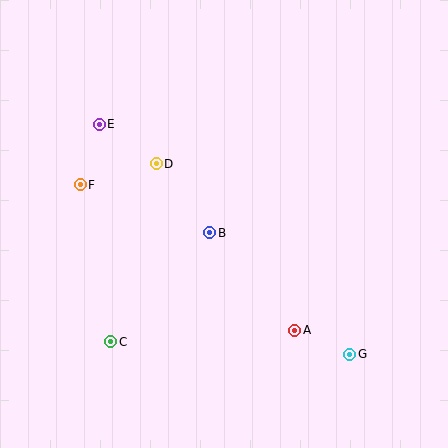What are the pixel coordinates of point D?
Point D is at (156, 164).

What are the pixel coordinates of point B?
Point B is at (210, 233).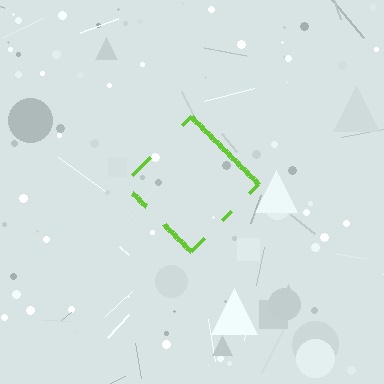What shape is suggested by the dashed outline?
The dashed outline suggests a diamond.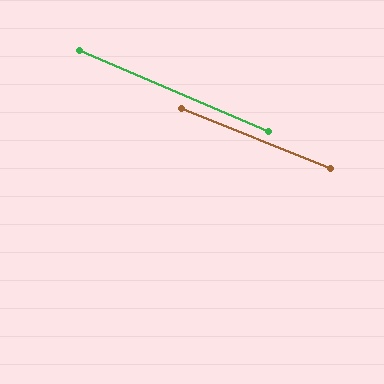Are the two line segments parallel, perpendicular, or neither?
Parallel — their directions differ by only 1.0°.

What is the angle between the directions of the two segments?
Approximately 1 degree.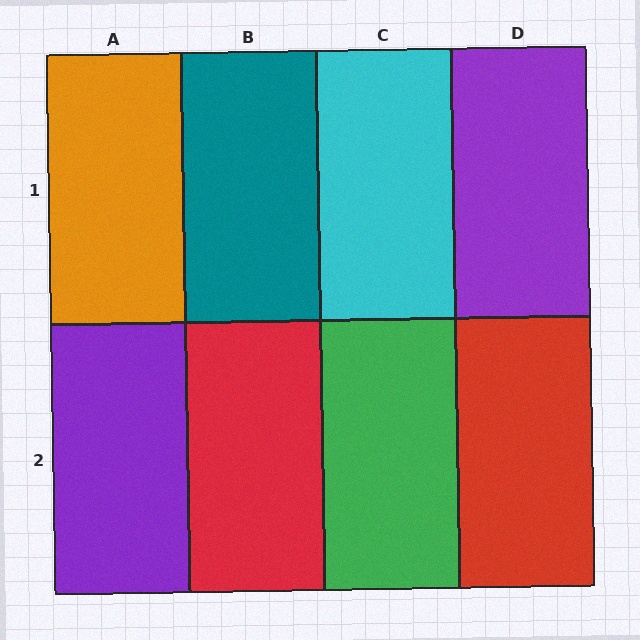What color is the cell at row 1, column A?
Orange.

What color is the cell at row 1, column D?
Purple.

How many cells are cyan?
1 cell is cyan.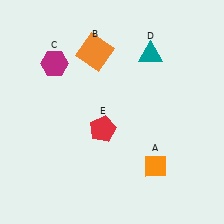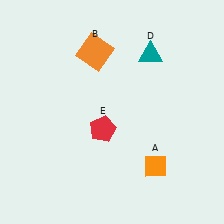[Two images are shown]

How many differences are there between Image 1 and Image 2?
There is 1 difference between the two images.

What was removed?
The magenta hexagon (C) was removed in Image 2.